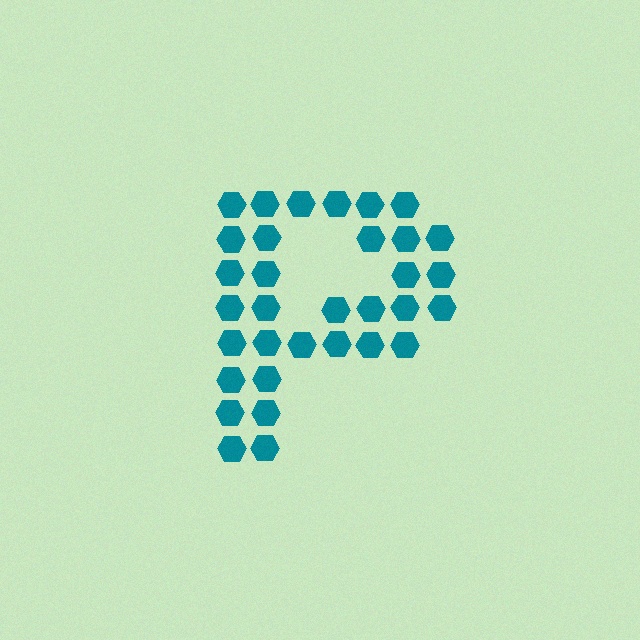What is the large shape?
The large shape is the letter P.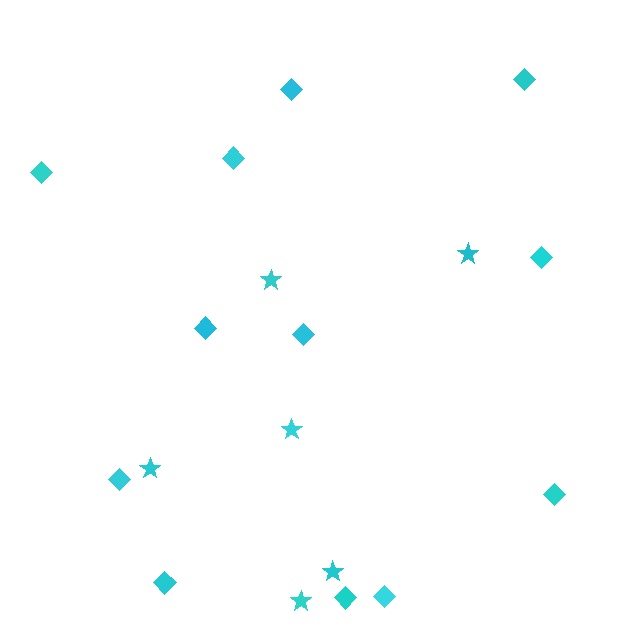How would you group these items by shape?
There are 2 groups: one group of stars (6) and one group of diamonds (12).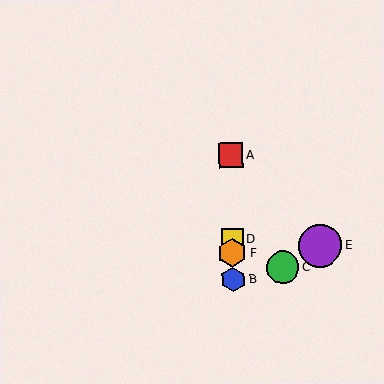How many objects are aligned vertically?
4 objects (A, B, D, F) are aligned vertically.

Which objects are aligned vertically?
Objects A, B, D, F are aligned vertically.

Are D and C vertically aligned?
No, D is at x≈232 and C is at x≈283.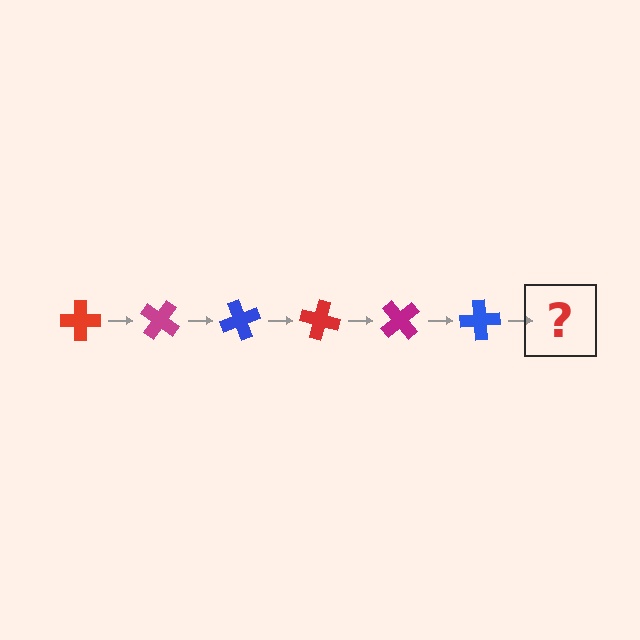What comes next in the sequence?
The next element should be a red cross, rotated 210 degrees from the start.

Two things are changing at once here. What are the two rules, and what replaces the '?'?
The two rules are that it rotates 35 degrees each step and the color cycles through red, magenta, and blue. The '?' should be a red cross, rotated 210 degrees from the start.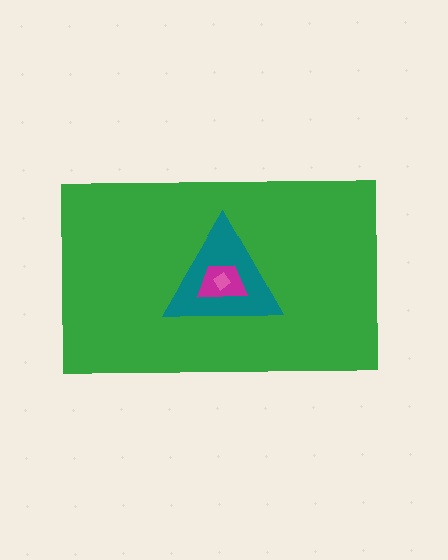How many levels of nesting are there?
4.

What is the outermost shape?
The green rectangle.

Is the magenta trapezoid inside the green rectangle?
Yes.